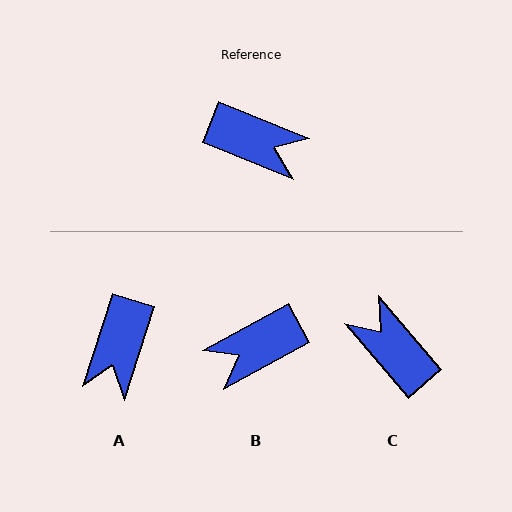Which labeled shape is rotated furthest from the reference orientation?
C, about 153 degrees away.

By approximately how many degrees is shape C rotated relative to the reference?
Approximately 153 degrees counter-clockwise.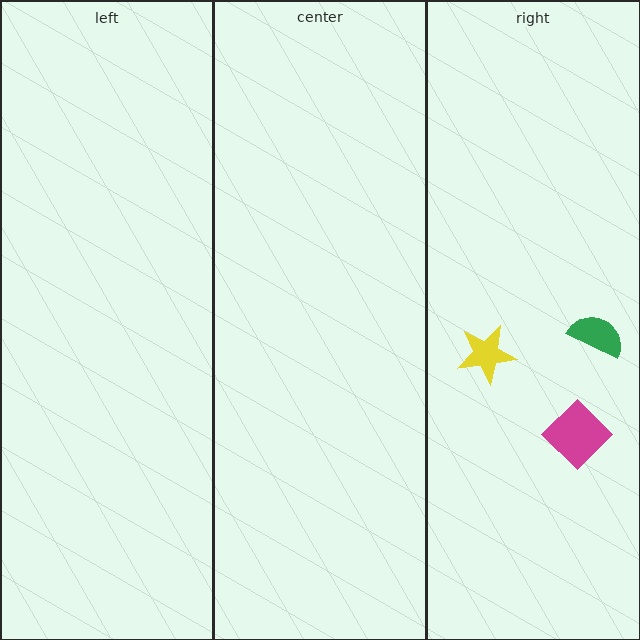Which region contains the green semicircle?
The right region.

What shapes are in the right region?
The yellow star, the green semicircle, the magenta diamond.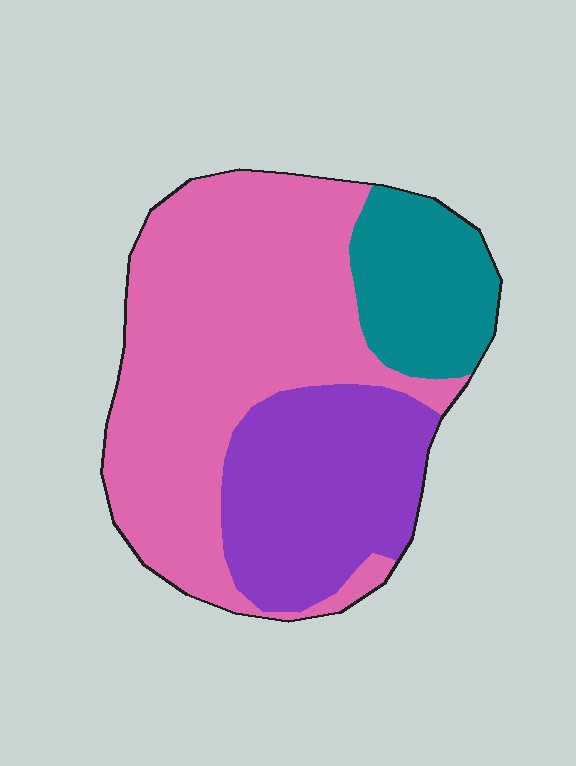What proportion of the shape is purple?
Purple covers 28% of the shape.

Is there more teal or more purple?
Purple.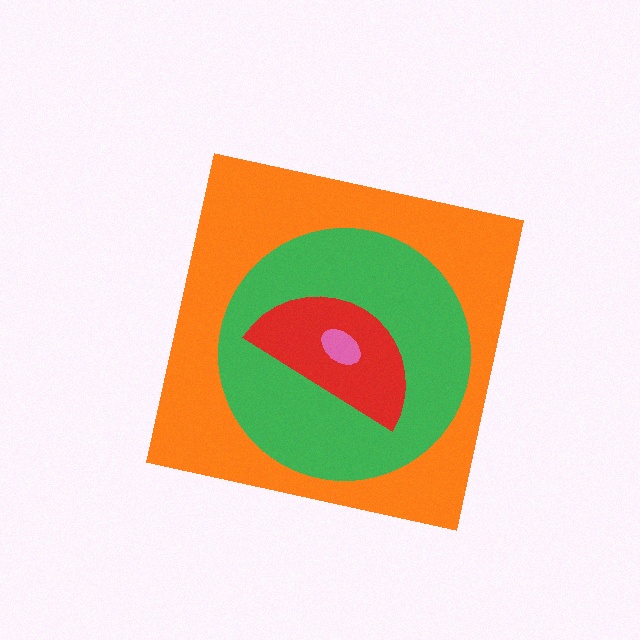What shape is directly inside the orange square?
The green circle.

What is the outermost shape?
The orange square.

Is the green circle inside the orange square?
Yes.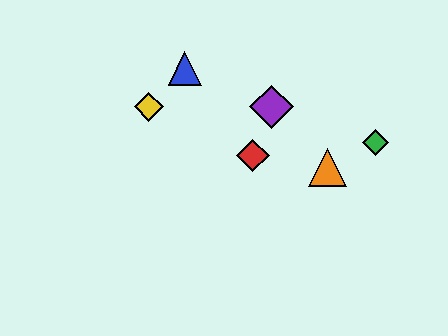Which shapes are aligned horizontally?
The yellow diamond, the purple diamond are aligned horizontally.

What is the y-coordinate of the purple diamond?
The purple diamond is at y≈107.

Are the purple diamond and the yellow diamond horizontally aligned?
Yes, both are at y≈107.